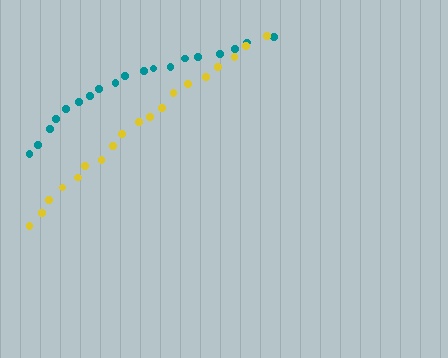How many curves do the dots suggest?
There are 2 distinct paths.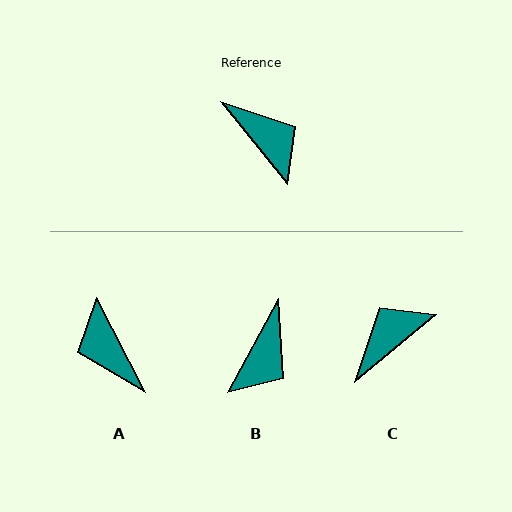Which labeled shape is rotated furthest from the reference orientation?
A, about 168 degrees away.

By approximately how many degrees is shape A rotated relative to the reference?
Approximately 168 degrees counter-clockwise.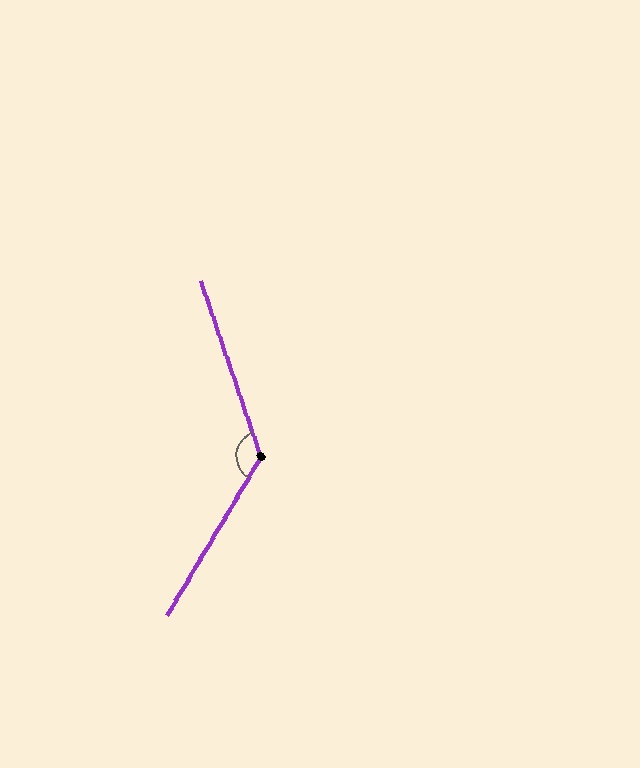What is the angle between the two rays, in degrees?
Approximately 130 degrees.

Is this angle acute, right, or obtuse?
It is obtuse.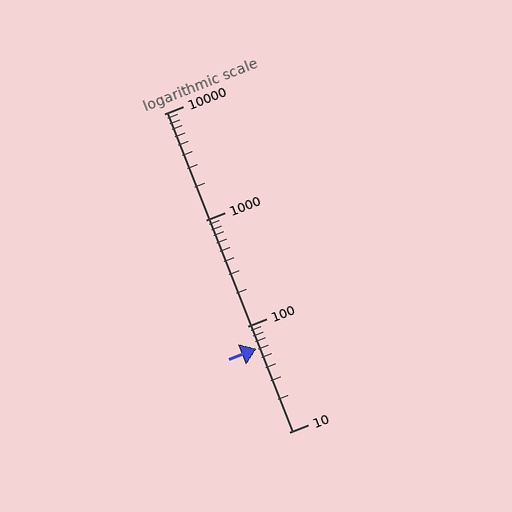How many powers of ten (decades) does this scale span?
The scale spans 3 decades, from 10 to 10000.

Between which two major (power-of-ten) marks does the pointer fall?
The pointer is between 10 and 100.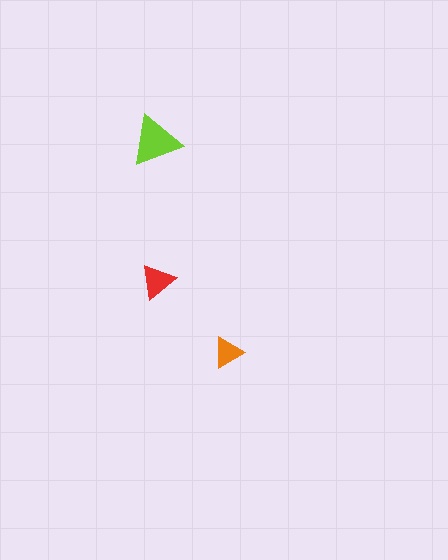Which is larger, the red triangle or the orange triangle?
The red one.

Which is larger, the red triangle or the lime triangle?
The lime one.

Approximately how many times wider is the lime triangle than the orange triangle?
About 1.5 times wider.